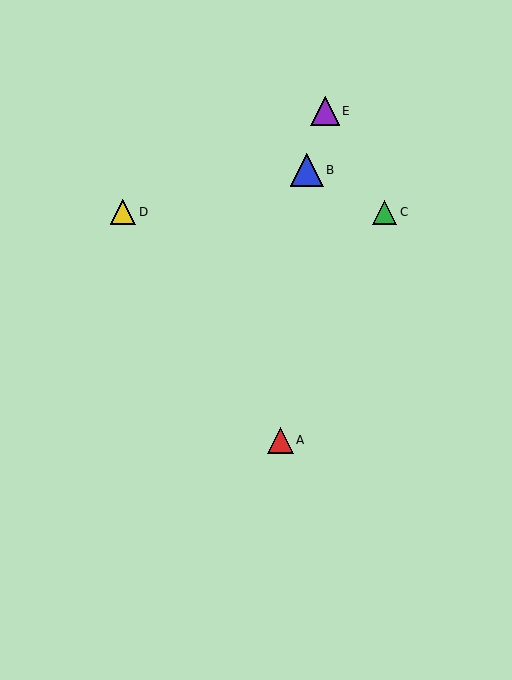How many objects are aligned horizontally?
2 objects (C, D) are aligned horizontally.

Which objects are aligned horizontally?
Objects C, D are aligned horizontally.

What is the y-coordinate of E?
Object E is at y≈111.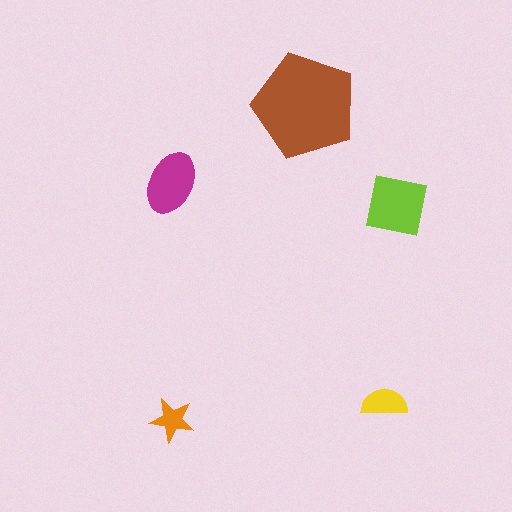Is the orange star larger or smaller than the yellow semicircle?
Smaller.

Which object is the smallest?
The orange star.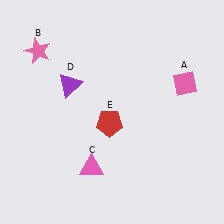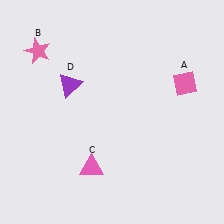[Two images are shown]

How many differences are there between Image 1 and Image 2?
There is 1 difference between the two images.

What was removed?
The red pentagon (E) was removed in Image 2.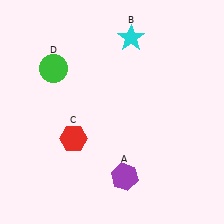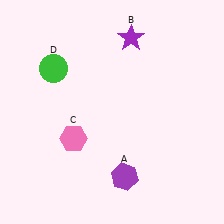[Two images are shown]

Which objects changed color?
B changed from cyan to purple. C changed from red to pink.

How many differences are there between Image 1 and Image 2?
There are 2 differences between the two images.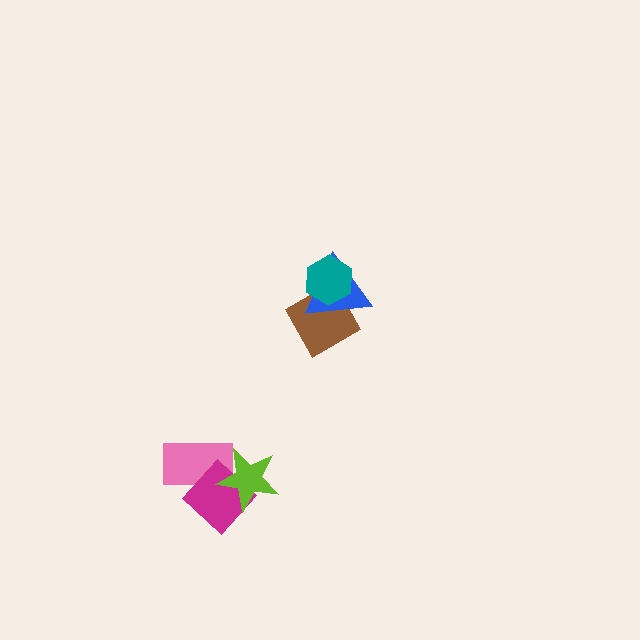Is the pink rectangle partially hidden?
Yes, it is partially covered by another shape.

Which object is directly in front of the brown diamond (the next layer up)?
The blue triangle is directly in front of the brown diamond.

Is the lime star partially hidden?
No, no other shape covers it.